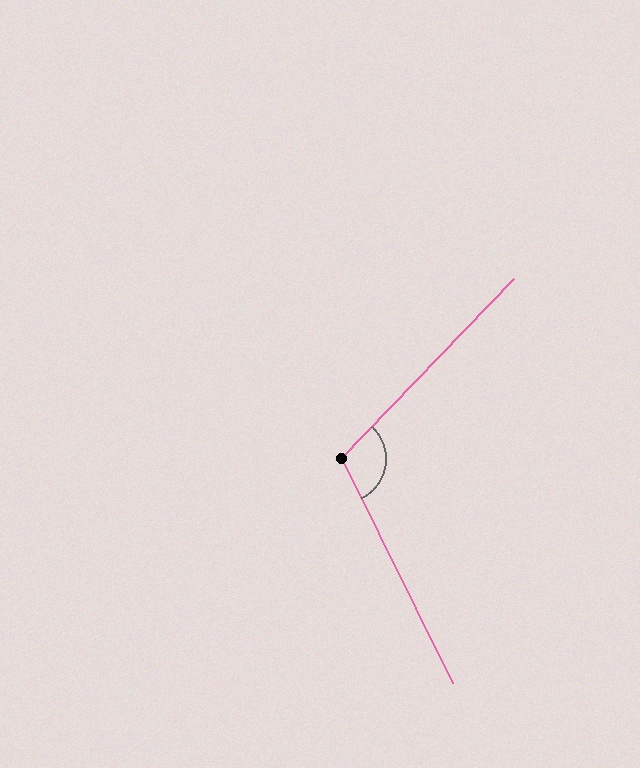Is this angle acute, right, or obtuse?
It is obtuse.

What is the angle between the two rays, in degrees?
Approximately 110 degrees.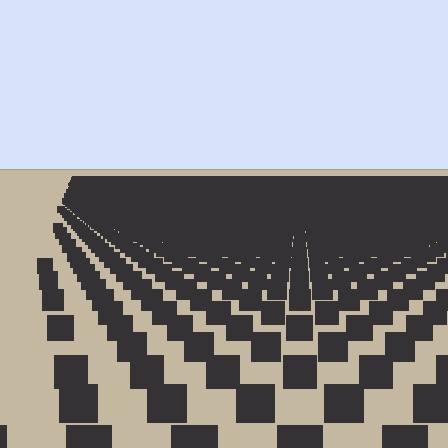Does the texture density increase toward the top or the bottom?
Density increases toward the top.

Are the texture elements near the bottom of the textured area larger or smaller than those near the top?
Larger. Near the bottom, elements are closer to the viewer and appear at a bigger on-screen size.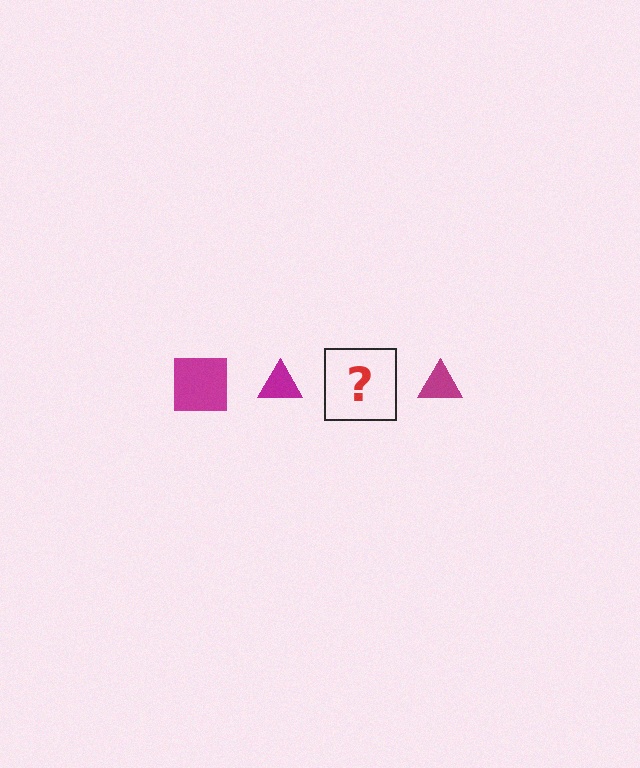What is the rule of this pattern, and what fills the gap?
The rule is that the pattern cycles through square, triangle shapes in magenta. The gap should be filled with a magenta square.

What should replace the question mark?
The question mark should be replaced with a magenta square.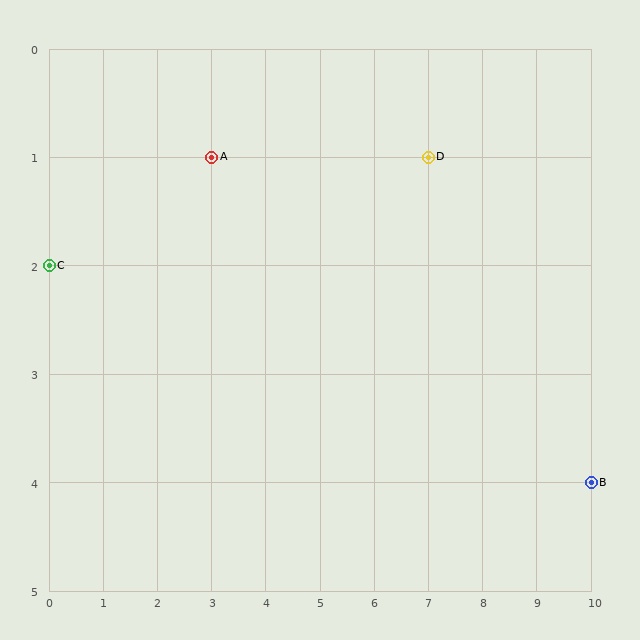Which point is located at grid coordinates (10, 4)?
Point B is at (10, 4).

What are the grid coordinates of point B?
Point B is at grid coordinates (10, 4).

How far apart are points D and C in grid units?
Points D and C are 7 columns and 1 row apart (about 7.1 grid units diagonally).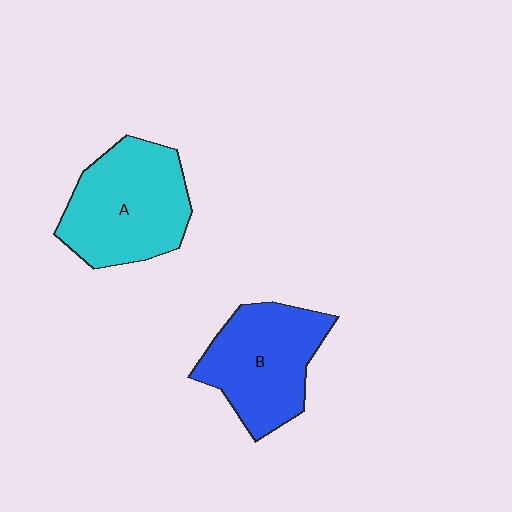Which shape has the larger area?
Shape A (cyan).